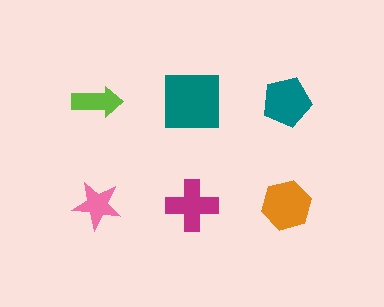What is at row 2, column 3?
An orange hexagon.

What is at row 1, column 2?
A teal square.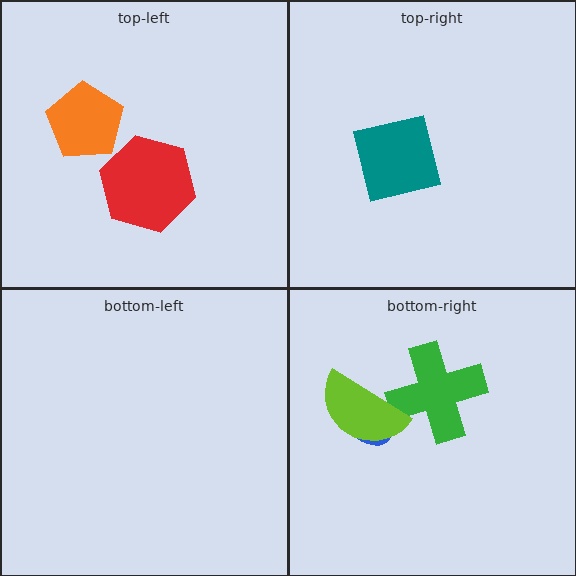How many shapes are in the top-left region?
2.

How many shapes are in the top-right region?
1.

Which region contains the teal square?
The top-right region.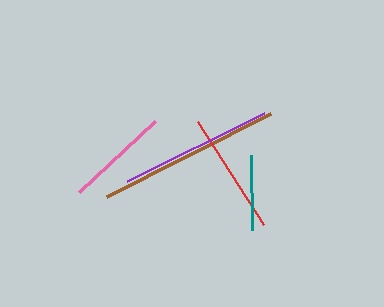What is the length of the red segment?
The red segment is approximately 122 pixels long.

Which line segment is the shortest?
The teal line is the shortest at approximately 75 pixels.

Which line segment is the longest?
The brown line is the longest at approximately 184 pixels.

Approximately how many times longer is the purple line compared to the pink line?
The purple line is approximately 1.5 times the length of the pink line.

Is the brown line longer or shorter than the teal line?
The brown line is longer than the teal line.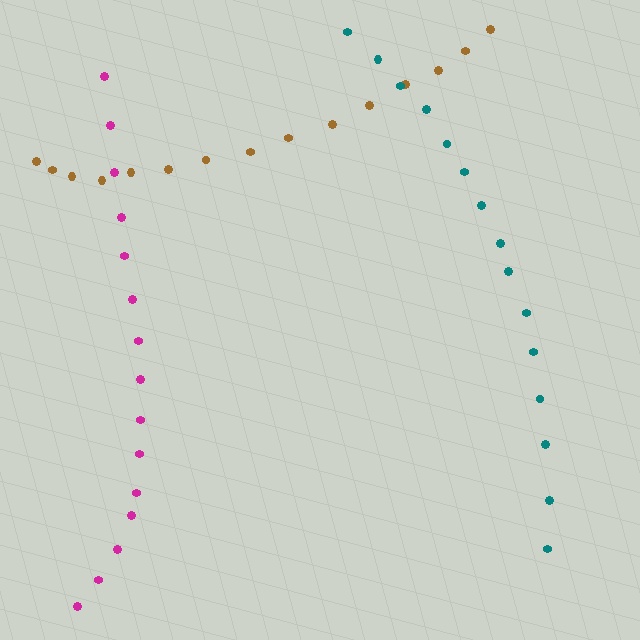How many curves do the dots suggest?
There are 3 distinct paths.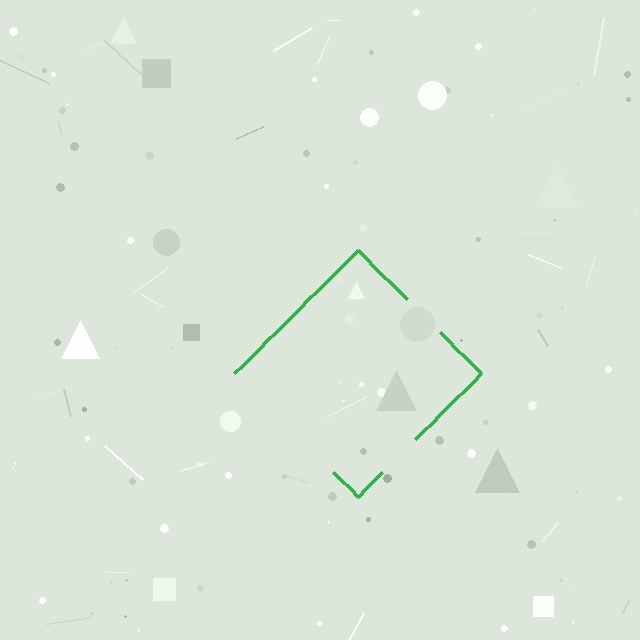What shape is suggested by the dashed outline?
The dashed outline suggests a diamond.